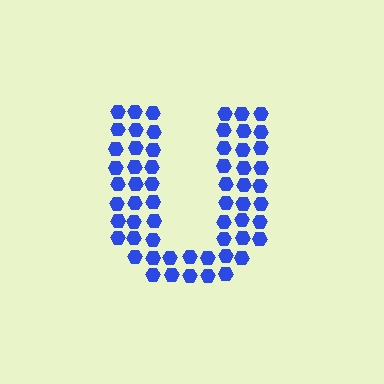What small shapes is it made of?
It is made of small hexagons.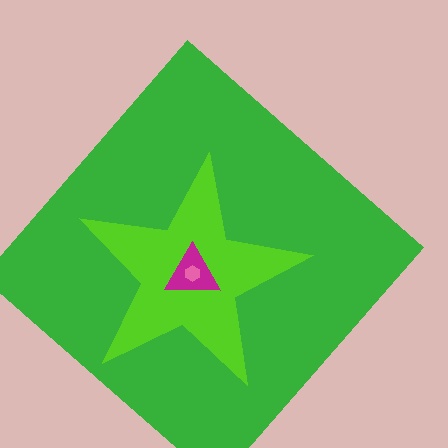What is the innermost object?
The pink hexagon.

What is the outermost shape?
The green diamond.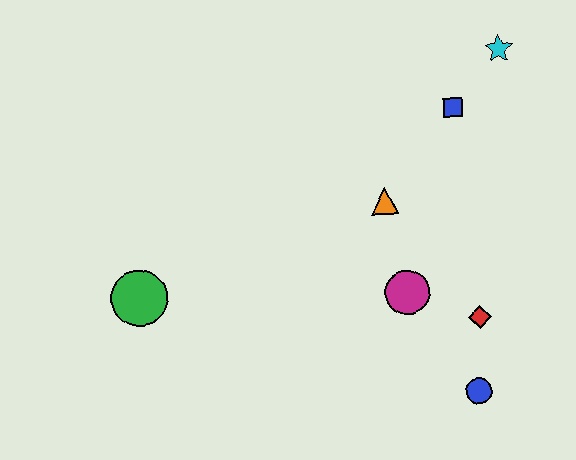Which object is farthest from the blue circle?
The green circle is farthest from the blue circle.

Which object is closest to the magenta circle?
The red diamond is closest to the magenta circle.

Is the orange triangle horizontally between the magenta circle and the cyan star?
No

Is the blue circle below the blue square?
Yes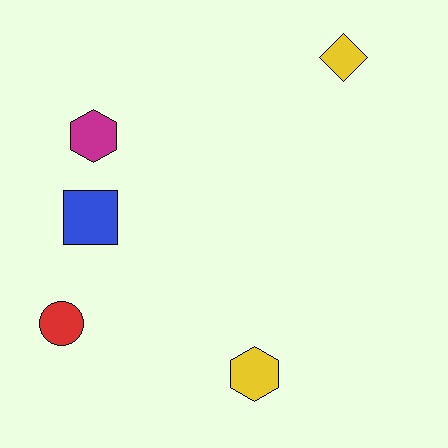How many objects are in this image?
There are 5 objects.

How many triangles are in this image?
There are no triangles.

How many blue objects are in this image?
There is 1 blue object.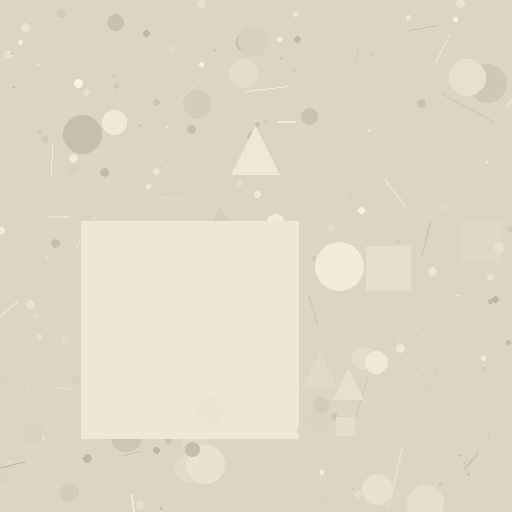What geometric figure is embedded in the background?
A square is embedded in the background.